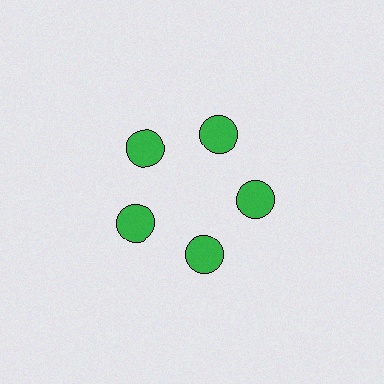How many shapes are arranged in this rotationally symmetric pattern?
There are 5 shapes, arranged in 5 groups of 1.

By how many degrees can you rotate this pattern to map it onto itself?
The pattern maps onto itself every 72 degrees of rotation.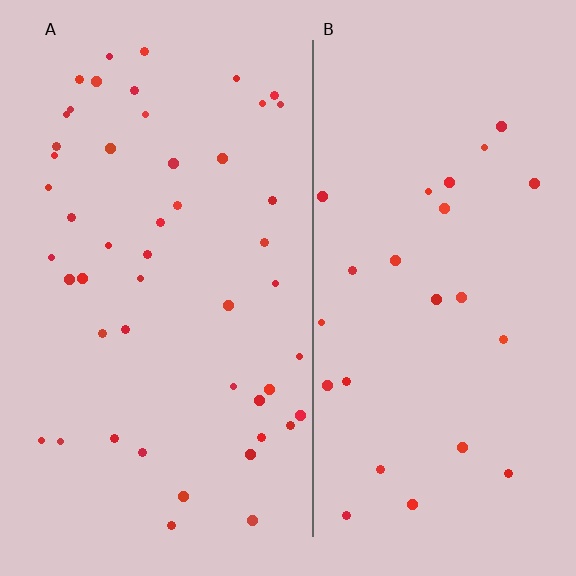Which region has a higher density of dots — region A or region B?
A (the left).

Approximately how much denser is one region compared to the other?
Approximately 2.0× — region A over region B.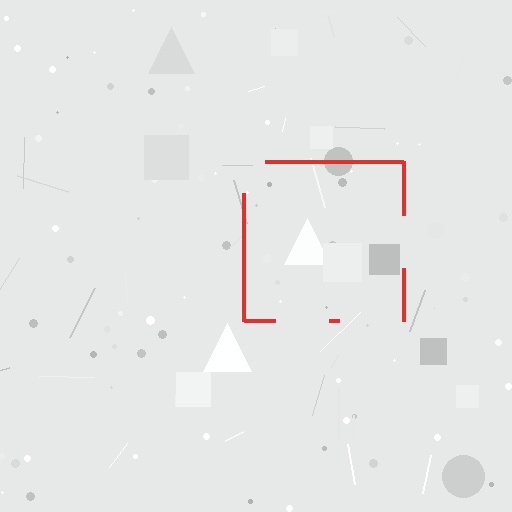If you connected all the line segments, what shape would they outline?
They would outline a square.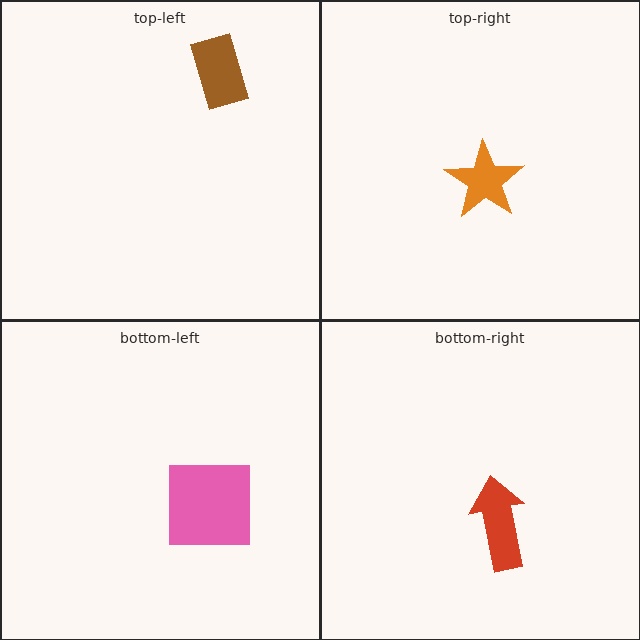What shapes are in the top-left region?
The brown rectangle.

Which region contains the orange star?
The top-right region.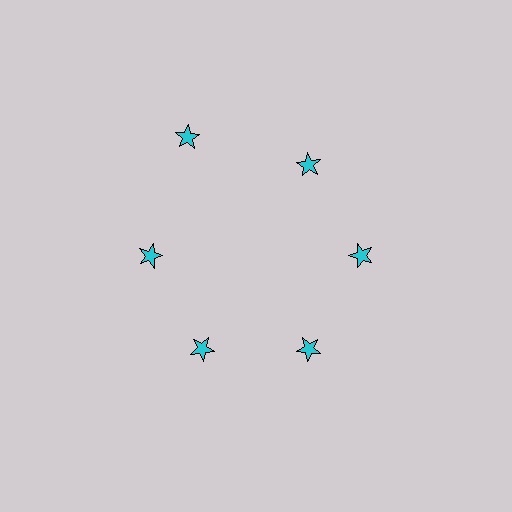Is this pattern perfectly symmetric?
No. The 6 cyan stars are arranged in a ring, but one element near the 11 o'clock position is pushed outward from the center, breaking the 6-fold rotational symmetry.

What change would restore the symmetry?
The symmetry would be restored by moving it inward, back onto the ring so that all 6 stars sit at equal angles and equal distance from the center.